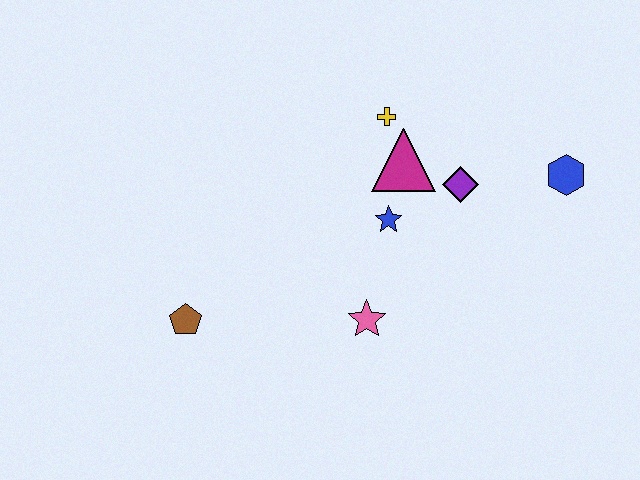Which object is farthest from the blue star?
The brown pentagon is farthest from the blue star.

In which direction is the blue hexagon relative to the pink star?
The blue hexagon is to the right of the pink star.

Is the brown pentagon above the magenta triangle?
No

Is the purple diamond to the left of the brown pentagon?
No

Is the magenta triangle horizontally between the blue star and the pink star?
No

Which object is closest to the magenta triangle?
The yellow cross is closest to the magenta triangle.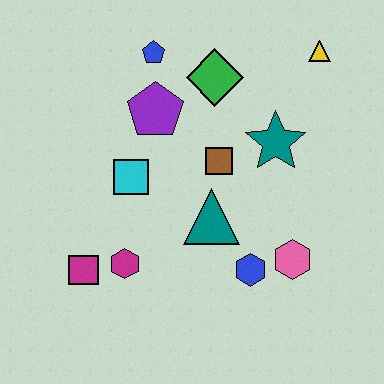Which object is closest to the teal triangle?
The brown square is closest to the teal triangle.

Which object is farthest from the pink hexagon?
The blue pentagon is farthest from the pink hexagon.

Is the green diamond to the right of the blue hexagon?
No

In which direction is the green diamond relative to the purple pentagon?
The green diamond is to the right of the purple pentagon.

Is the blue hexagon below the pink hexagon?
Yes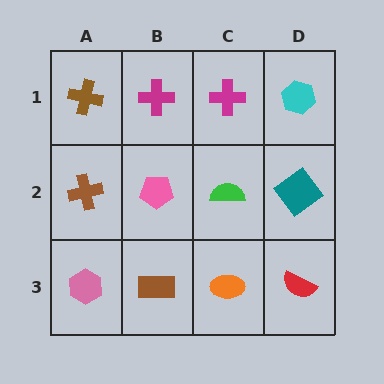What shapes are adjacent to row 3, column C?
A green semicircle (row 2, column C), a brown rectangle (row 3, column B), a red semicircle (row 3, column D).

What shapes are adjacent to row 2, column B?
A magenta cross (row 1, column B), a brown rectangle (row 3, column B), a brown cross (row 2, column A), a green semicircle (row 2, column C).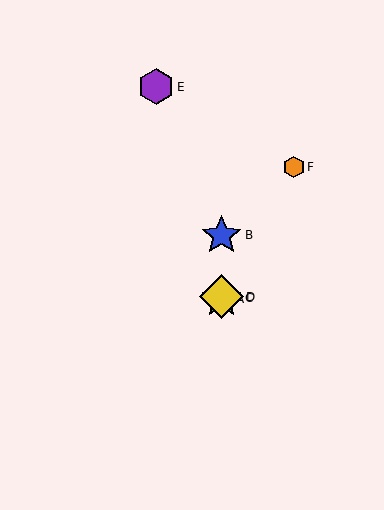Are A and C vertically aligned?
Yes, both are at x≈221.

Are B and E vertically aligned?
No, B is at x≈221 and E is at x≈156.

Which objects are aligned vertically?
Objects A, B, C, D are aligned vertically.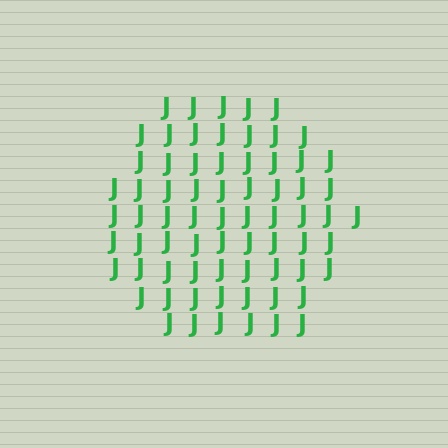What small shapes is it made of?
It is made of small letter J's.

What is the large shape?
The large shape is a hexagon.